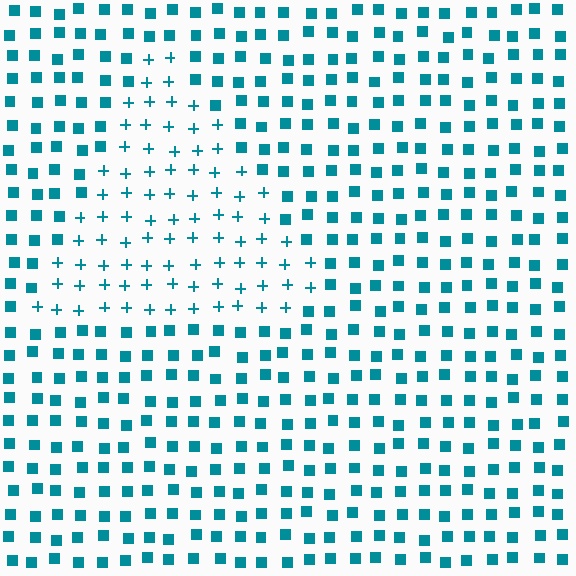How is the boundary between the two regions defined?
The boundary is defined by a change in element shape: plus signs inside vs. squares outside. All elements share the same color and spacing.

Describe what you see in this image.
The image is filled with small teal elements arranged in a uniform grid. A triangle-shaped region contains plus signs, while the surrounding area contains squares. The boundary is defined purely by the change in element shape.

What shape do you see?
I see a triangle.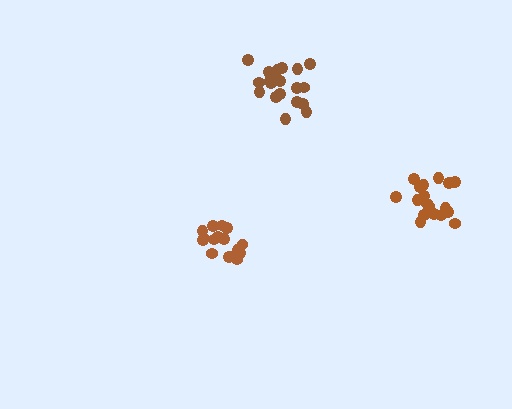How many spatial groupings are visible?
There are 3 spatial groupings.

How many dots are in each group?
Group 1: 20 dots, Group 2: 16 dots, Group 3: 18 dots (54 total).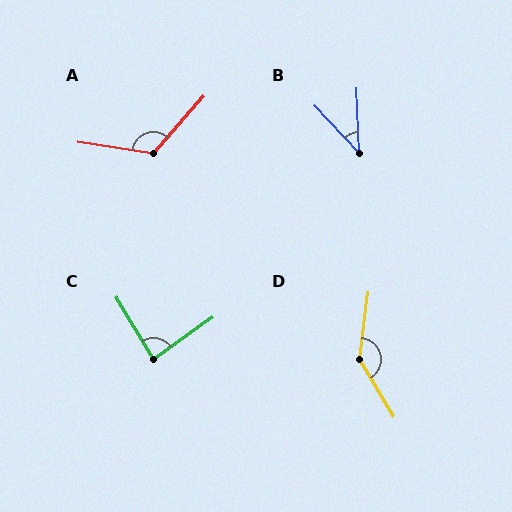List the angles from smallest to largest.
B (41°), C (85°), A (123°), D (142°).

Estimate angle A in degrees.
Approximately 123 degrees.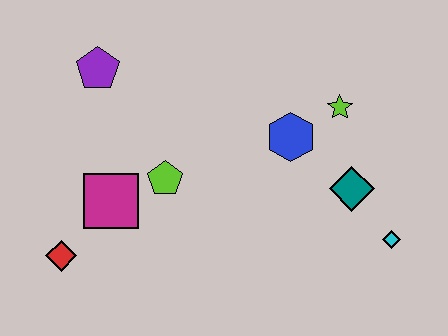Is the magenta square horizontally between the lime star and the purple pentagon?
Yes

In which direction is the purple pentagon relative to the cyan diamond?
The purple pentagon is to the left of the cyan diamond.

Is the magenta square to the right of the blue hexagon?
No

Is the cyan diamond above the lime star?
No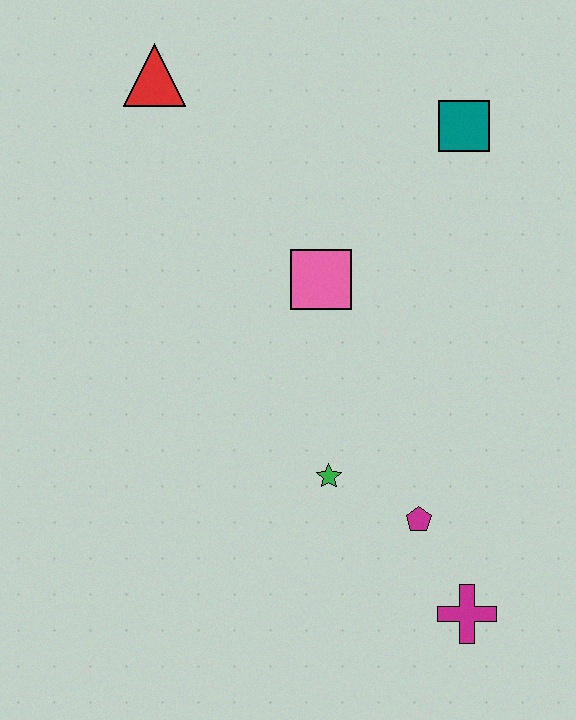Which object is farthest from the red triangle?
The magenta cross is farthest from the red triangle.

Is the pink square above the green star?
Yes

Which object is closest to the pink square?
The green star is closest to the pink square.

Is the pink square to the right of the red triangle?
Yes